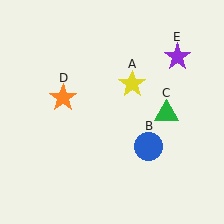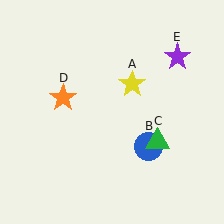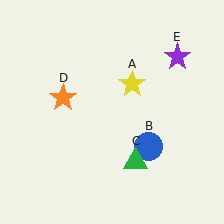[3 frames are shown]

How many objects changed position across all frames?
1 object changed position: green triangle (object C).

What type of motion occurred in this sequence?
The green triangle (object C) rotated clockwise around the center of the scene.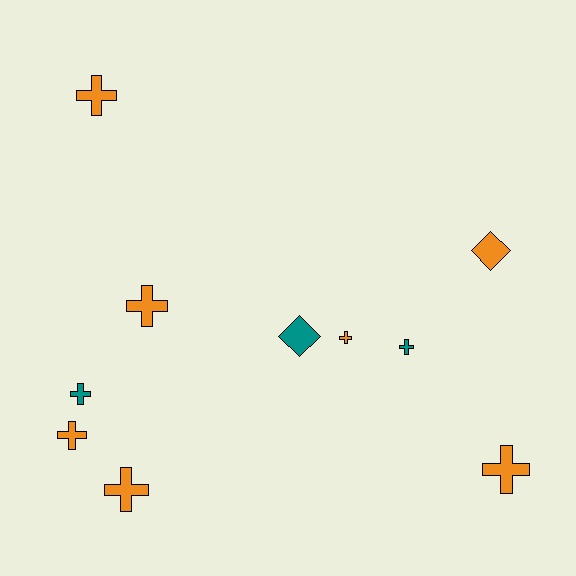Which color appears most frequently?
Orange, with 7 objects.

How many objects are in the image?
There are 10 objects.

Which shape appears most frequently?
Cross, with 8 objects.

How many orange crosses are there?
There are 6 orange crosses.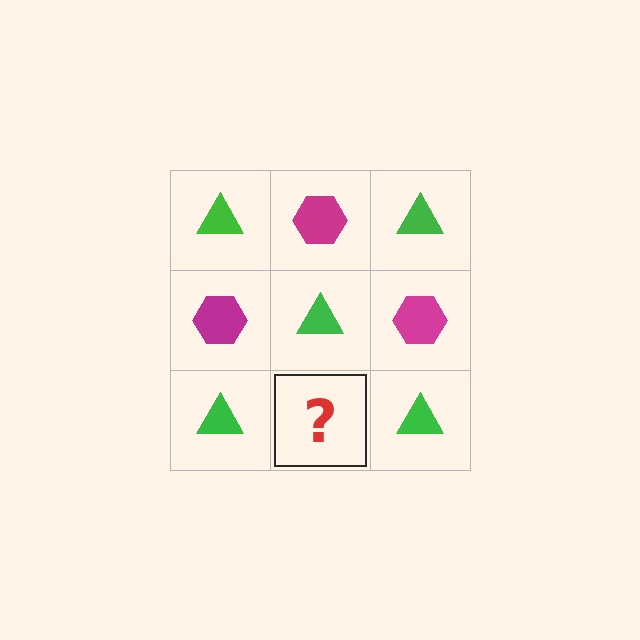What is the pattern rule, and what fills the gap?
The rule is that it alternates green triangle and magenta hexagon in a checkerboard pattern. The gap should be filled with a magenta hexagon.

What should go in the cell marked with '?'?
The missing cell should contain a magenta hexagon.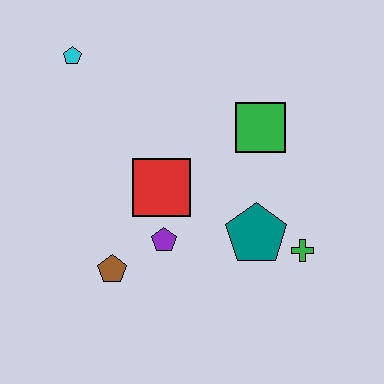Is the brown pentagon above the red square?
No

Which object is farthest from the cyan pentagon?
The green cross is farthest from the cyan pentagon.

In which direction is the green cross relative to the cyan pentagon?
The green cross is to the right of the cyan pentagon.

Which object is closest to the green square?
The teal pentagon is closest to the green square.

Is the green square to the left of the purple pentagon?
No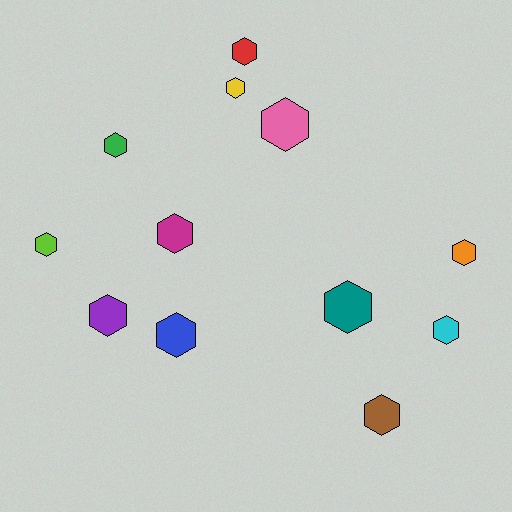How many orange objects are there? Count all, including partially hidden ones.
There is 1 orange object.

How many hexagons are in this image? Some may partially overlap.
There are 12 hexagons.